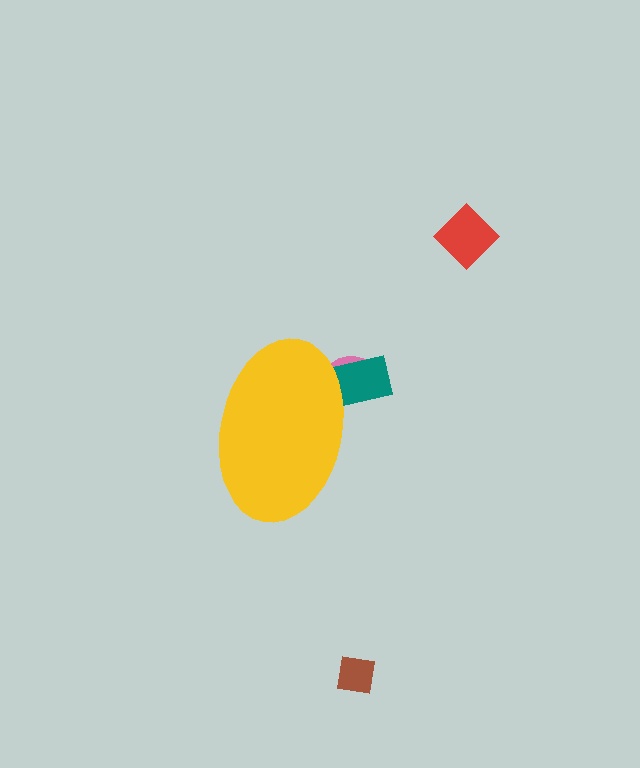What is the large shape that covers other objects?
A yellow ellipse.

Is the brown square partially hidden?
No, the brown square is fully visible.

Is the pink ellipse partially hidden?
Yes, the pink ellipse is partially hidden behind the yellow ellipse.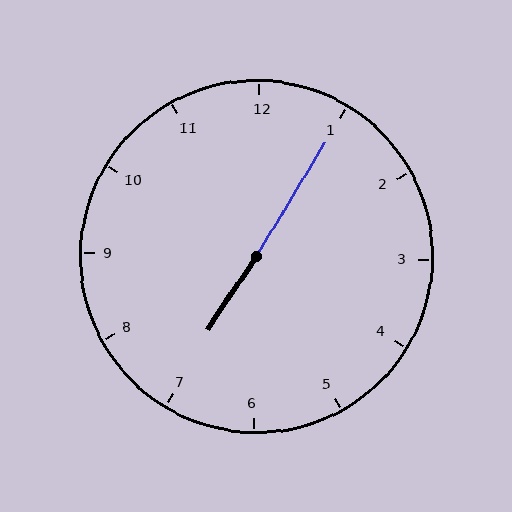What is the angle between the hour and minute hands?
Approximately 178 degrees.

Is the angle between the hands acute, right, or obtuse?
It is obtuse.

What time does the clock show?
7:05.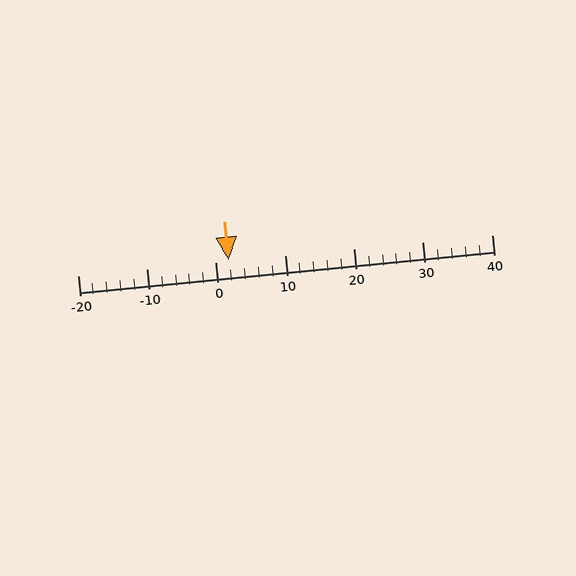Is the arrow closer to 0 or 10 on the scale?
The arrow is closer to 0.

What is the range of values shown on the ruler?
The ruler shows values from -20 to 40.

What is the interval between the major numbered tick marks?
The major tick marks are spaced 10 units apart.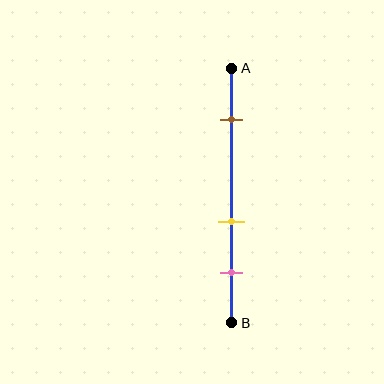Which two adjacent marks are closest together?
The yellow and pink marks are the closest adjacent pair.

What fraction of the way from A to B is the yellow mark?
The yellow mark is approximately 60% (0.6) of the way from A to B.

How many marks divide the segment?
There are 3 marks dividing the segment.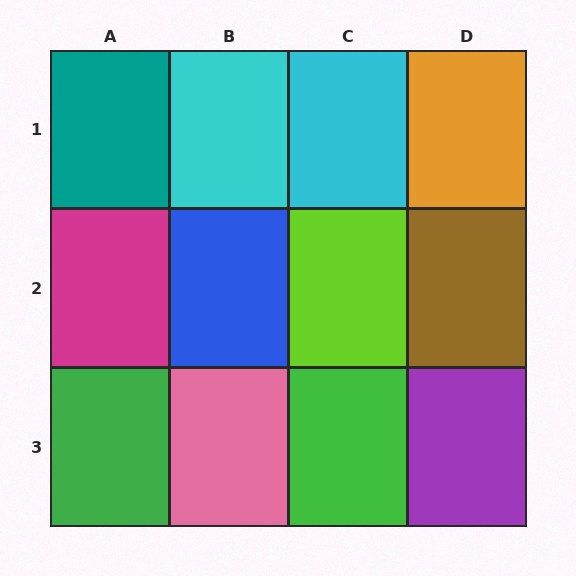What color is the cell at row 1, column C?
Cyan.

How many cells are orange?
1 cell is orange.